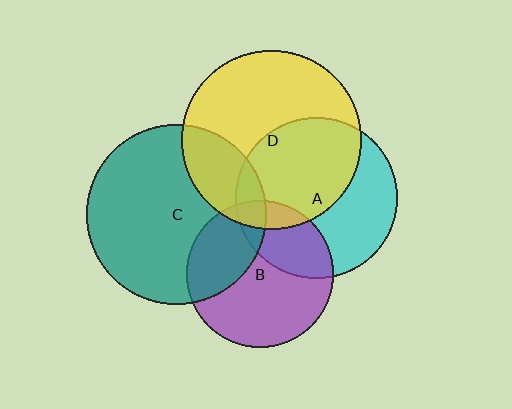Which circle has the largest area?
Circle C (teal).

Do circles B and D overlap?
Yes.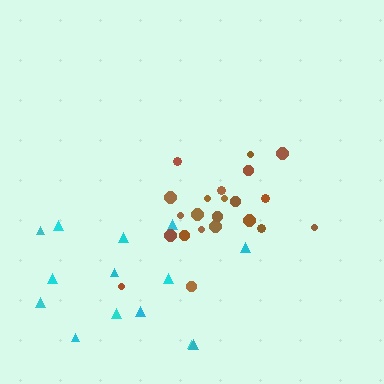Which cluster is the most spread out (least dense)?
Cyan.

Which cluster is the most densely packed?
Brown.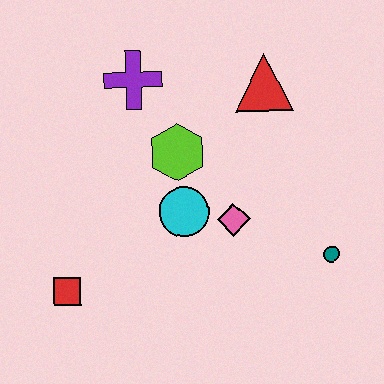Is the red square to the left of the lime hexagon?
Yes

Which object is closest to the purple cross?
The lime hexagon is closest to the purple cross.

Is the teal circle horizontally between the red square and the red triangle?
No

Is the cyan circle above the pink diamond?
Yes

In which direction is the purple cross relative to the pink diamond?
The purple cross is above the pink diamond.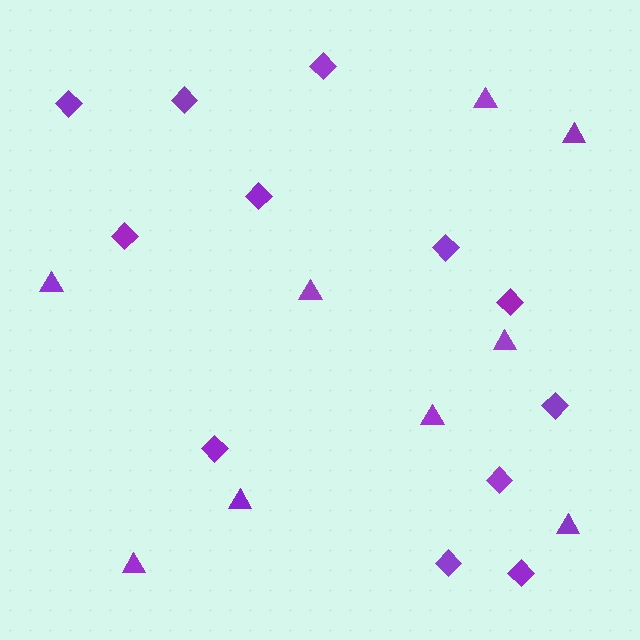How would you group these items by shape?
There are 2 groups: one group of diamonds (12) and one group of triangles (9).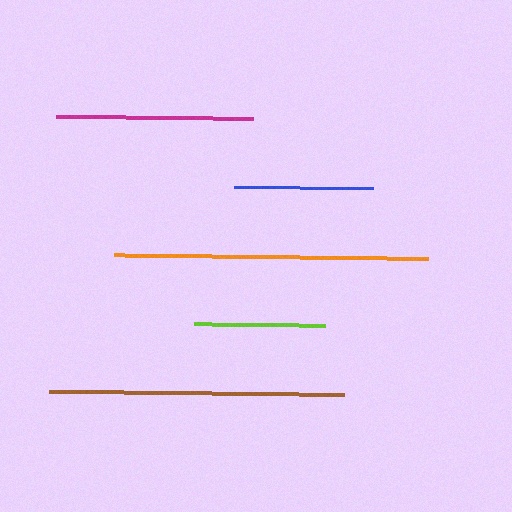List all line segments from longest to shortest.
From longest to shortest: orange, brown, magenta, blue, lime.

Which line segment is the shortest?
The lime line is the shortest at approximately 132 pixels.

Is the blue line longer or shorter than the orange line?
The orange line is longer than the blue line.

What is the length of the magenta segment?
The magenta segment is approximately 197 pixels long.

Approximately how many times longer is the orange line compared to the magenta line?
The orange line is approximately 1.6 times the length of the magenta line.